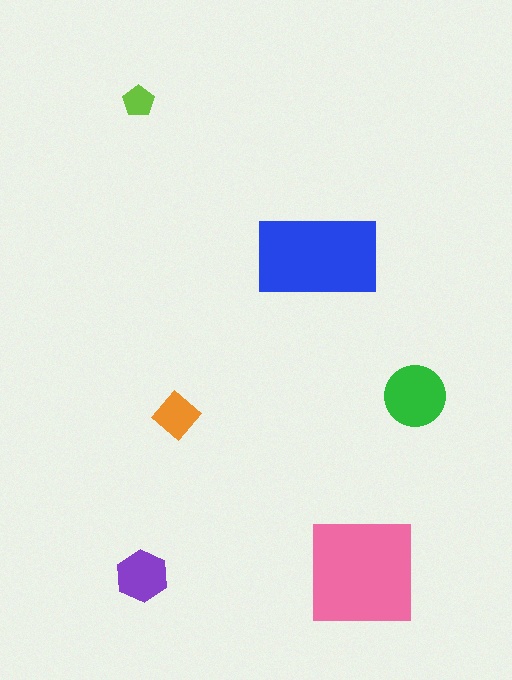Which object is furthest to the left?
The lime pentagon is leftmost.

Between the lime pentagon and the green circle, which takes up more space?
The green circle.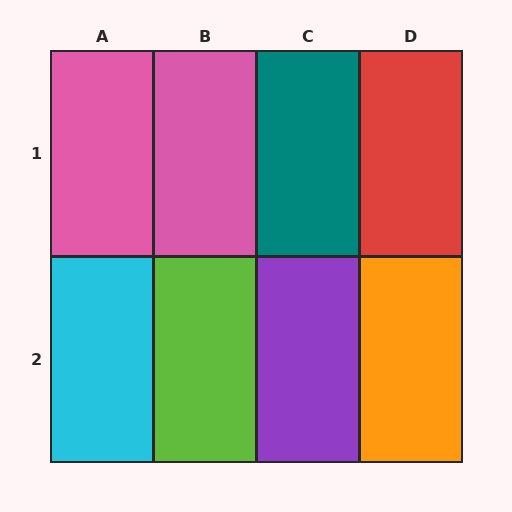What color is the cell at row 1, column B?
Pink.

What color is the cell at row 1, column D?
Red.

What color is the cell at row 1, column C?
Teal.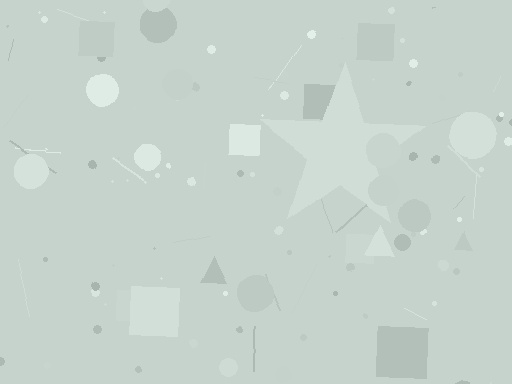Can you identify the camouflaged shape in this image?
The camouflaged shape is a star.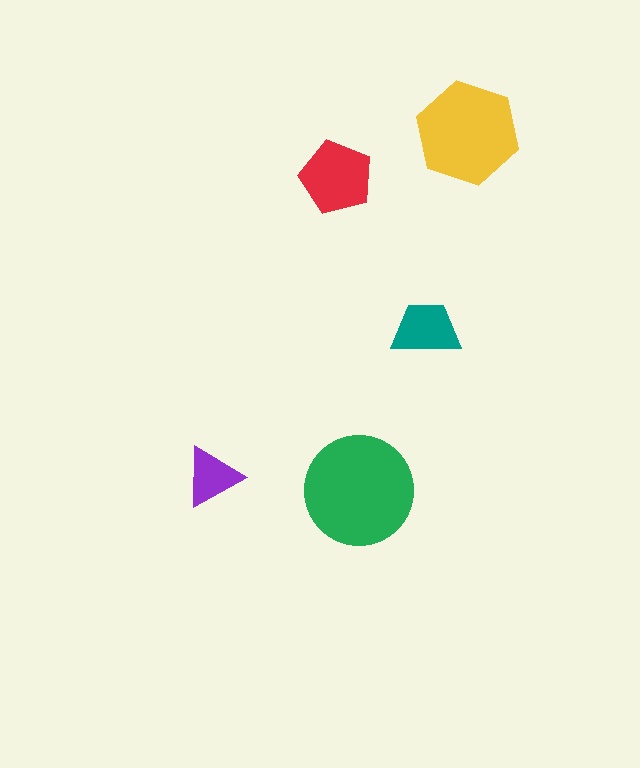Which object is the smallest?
The purple triangle.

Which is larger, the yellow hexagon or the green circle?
The green circle.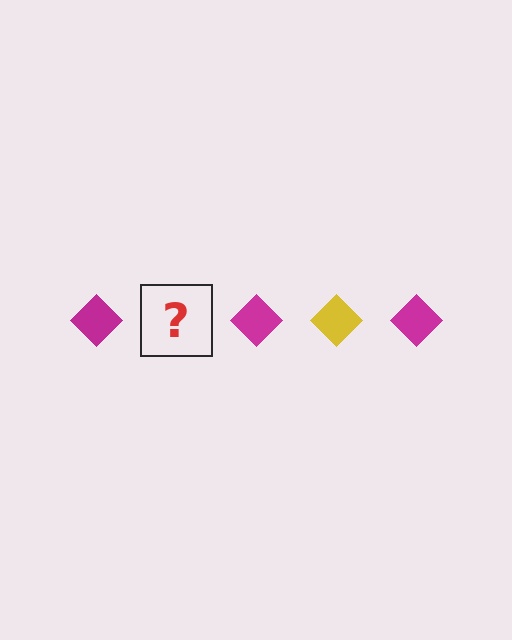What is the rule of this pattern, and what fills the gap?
The rule is that the pattern cycles through magenta, yellow diamonds. The gap should be filled with a yellow diamond.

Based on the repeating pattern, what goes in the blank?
The blank should be a yellow diamond.